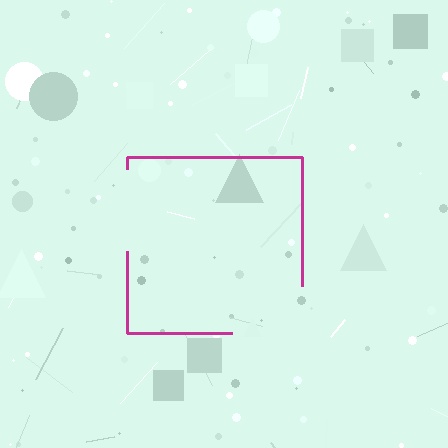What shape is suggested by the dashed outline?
The dashed outline suggests a square.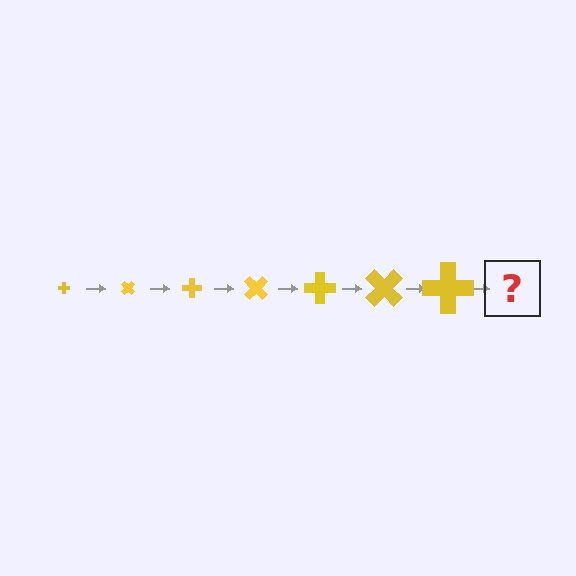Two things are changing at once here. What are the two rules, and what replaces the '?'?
The two rules are that the cross grows larger each step and it rotates 45 degrees each step. The '?' should be a cross, larger than the previous one and rotated 315 degrees from the start.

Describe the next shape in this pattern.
It should be a cross, larger than the previous one and rotated 315 degrees from the start.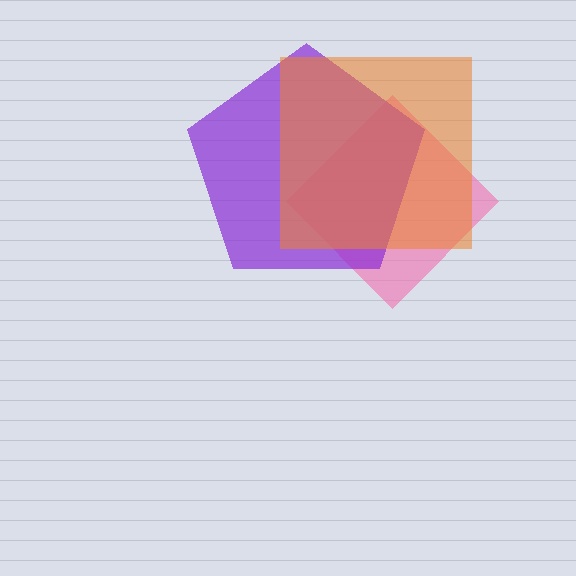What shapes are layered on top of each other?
The layered shapes are: a pink diamond, a purple pentagon, an orange square.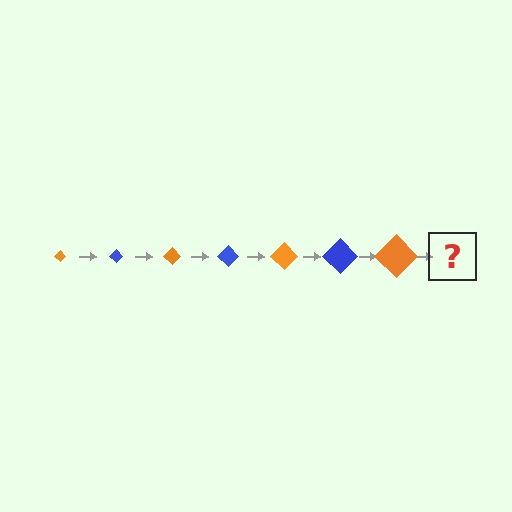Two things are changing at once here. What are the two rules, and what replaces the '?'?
The two rules are that the diamond grows larger each step and the color cycles through orange and blue. The '?' should be a blue diamond, larger than the previous one.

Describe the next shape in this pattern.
It should be a blue diamond, larger than the previous one.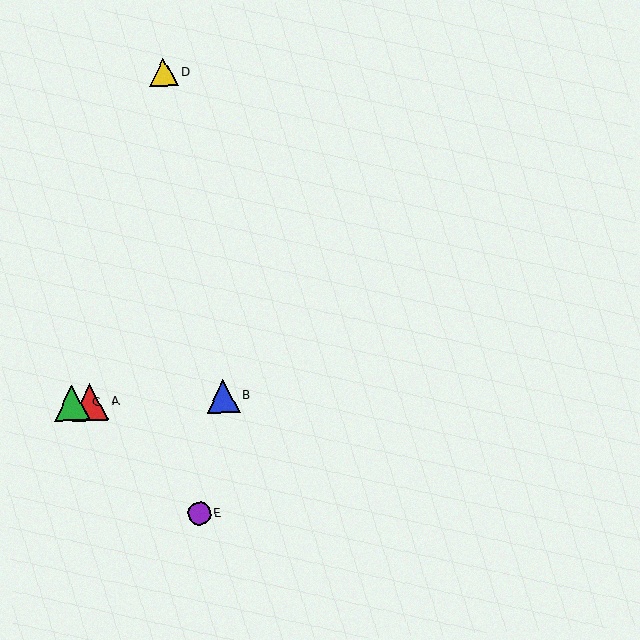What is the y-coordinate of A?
Object A is at y≈402.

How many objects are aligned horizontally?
3 objects (A, B, C) are aligned horizontally.